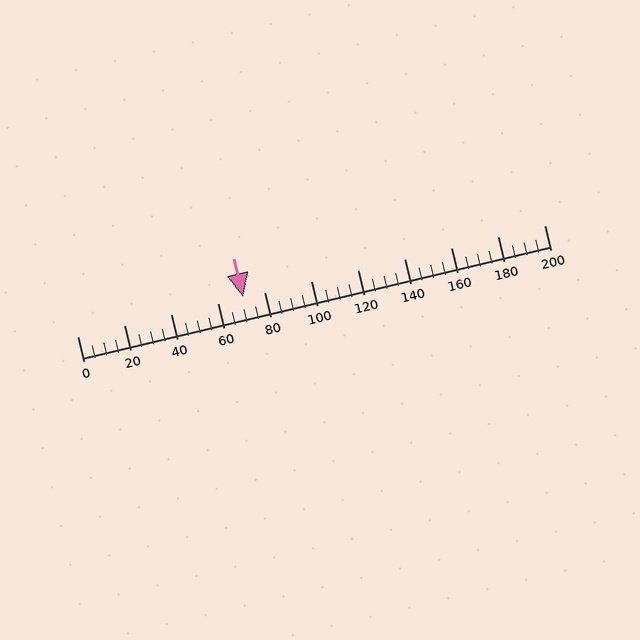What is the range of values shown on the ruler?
The ruler shows values from 0 to 200.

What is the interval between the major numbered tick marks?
The major tick marks are spaced 20 units apart.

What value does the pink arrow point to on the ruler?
The pink arrow points to approximately 71.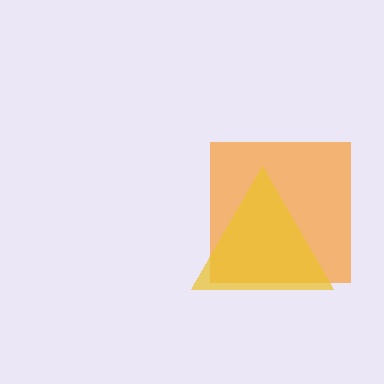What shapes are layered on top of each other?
The layered shapes are: an orange square, a yellow triangle.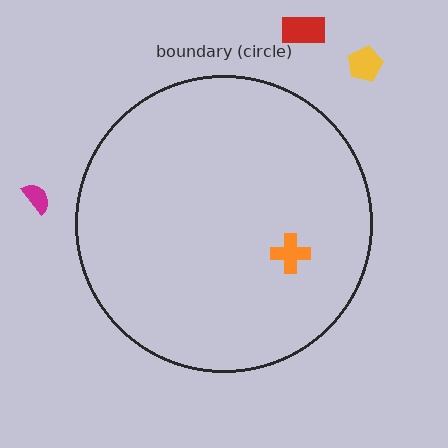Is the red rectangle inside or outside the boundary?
Outside.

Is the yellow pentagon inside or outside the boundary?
Outside.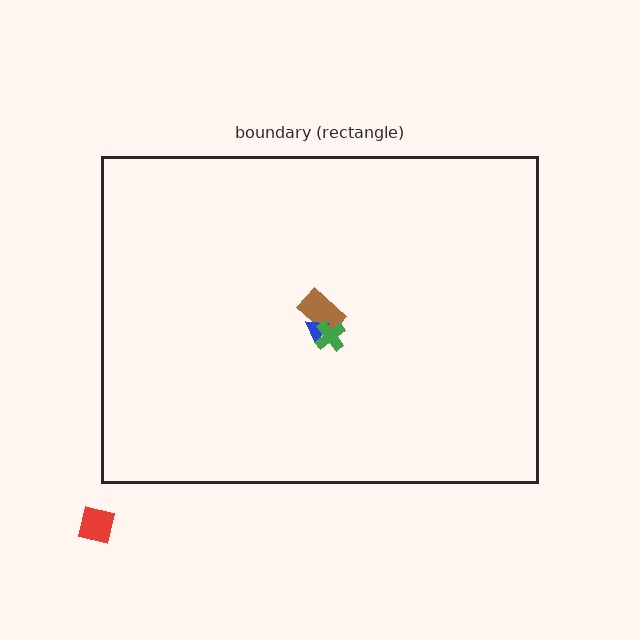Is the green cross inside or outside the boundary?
Inside.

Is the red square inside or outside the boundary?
Outside.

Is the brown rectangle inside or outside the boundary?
Inside.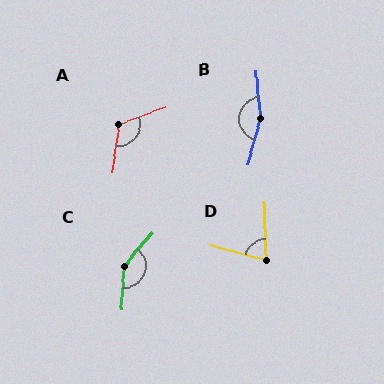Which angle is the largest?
B, at approximately 160 degrees.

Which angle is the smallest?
D, at approximately 73 degrees.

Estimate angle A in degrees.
Approximately 117 degrees.